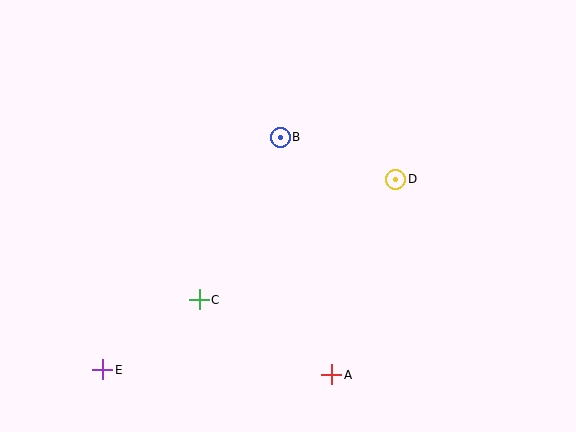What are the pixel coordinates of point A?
Point A is at (332, 375).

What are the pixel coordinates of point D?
Point D is at (396, 179).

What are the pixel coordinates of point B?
Point B is at (280, 137).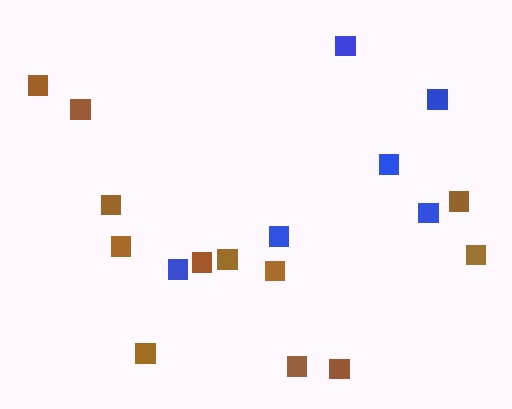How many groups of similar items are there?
There are 2 groups: one group of brown squares (12) and one group of blue squares (6).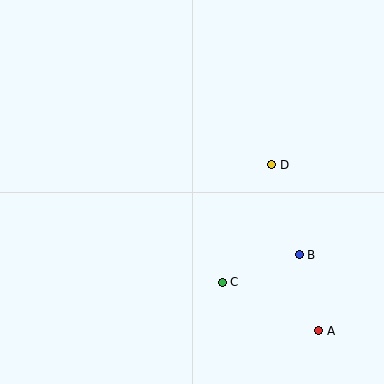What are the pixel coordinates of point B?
Point B is at (299, 255).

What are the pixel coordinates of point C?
Point C is at (222, 282).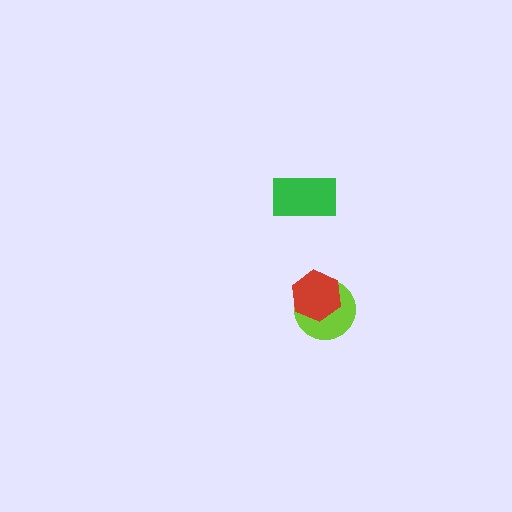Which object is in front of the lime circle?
The red hexagon is in front of the lime circle.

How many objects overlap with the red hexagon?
1 object overlaps with the red hexagon.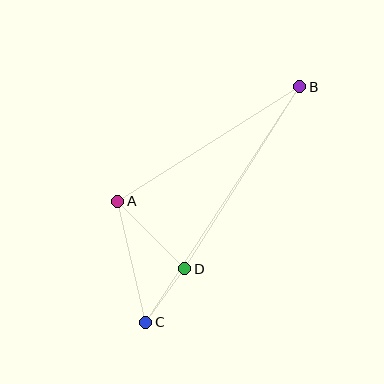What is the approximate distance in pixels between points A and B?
The distance between A and B is approximately 215 pixels.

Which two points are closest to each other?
Points C and D are closest to each other.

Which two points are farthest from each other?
Points B and C are farthest from each other.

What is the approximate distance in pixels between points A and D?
The distance between A and D is approximately 95 pixels.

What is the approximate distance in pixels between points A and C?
The distance between A and C is approximately 124 pixels.